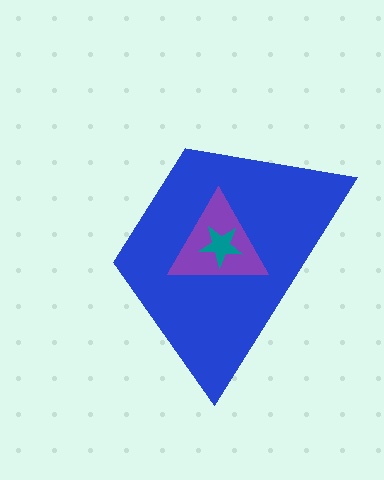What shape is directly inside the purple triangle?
The teal star.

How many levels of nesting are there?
3.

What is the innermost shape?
The teal star.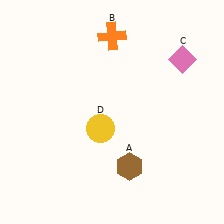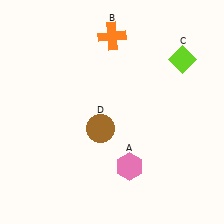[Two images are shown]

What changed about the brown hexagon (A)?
In Image 1, A is brown. In Image 2, it changed to pink.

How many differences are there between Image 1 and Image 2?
There are 3 differences between the two images.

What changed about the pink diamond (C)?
In Image 1, C is pink. In Image 2, it changed to lime.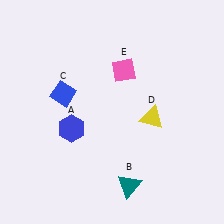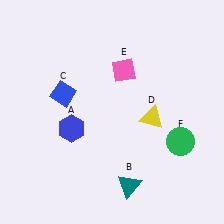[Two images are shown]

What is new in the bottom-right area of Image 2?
A green circle (F) was added in the bottom-right area of Image 2.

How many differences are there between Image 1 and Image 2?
There is 1 difference between the two images.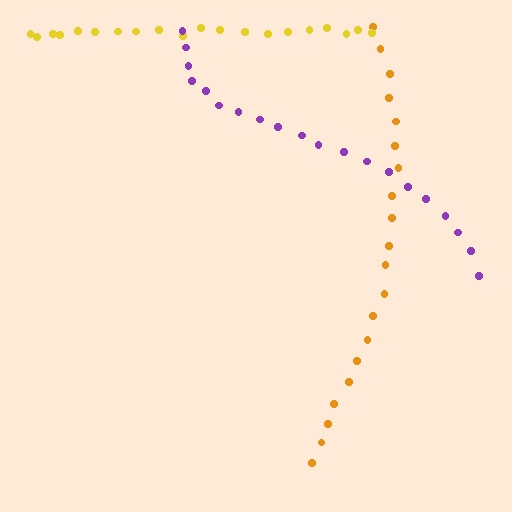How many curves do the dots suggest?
There are 3 distinct paths.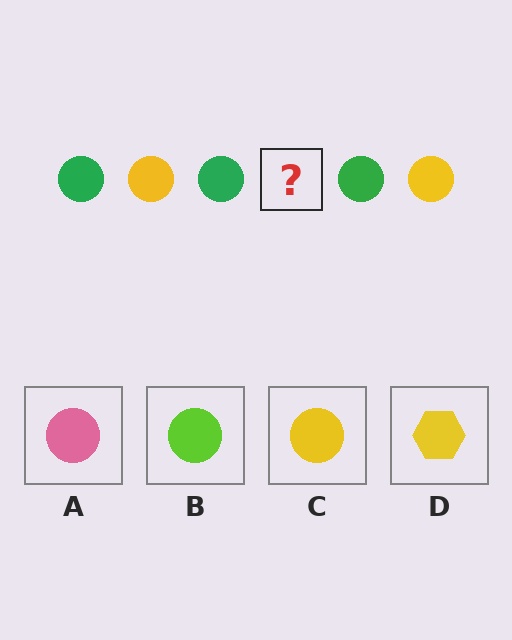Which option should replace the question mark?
Option C.